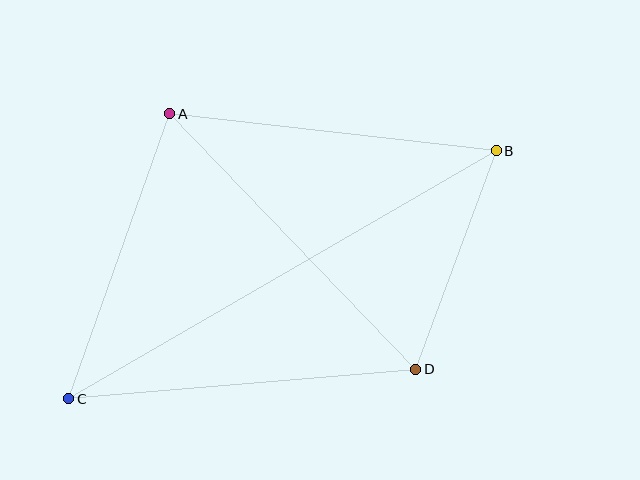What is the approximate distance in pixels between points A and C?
The distance between A and C is approximately 302 pixels.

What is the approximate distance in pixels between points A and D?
The distance between A and D is approximately 355 pixels.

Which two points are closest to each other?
Points B and D are closest to each other.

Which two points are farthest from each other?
Points B and C are farthest from each other.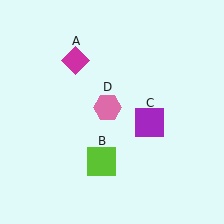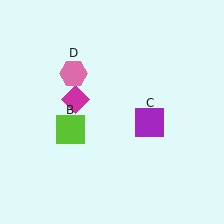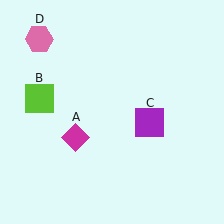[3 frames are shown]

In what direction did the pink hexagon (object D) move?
The pink hexagon (object D) moved up and to the left.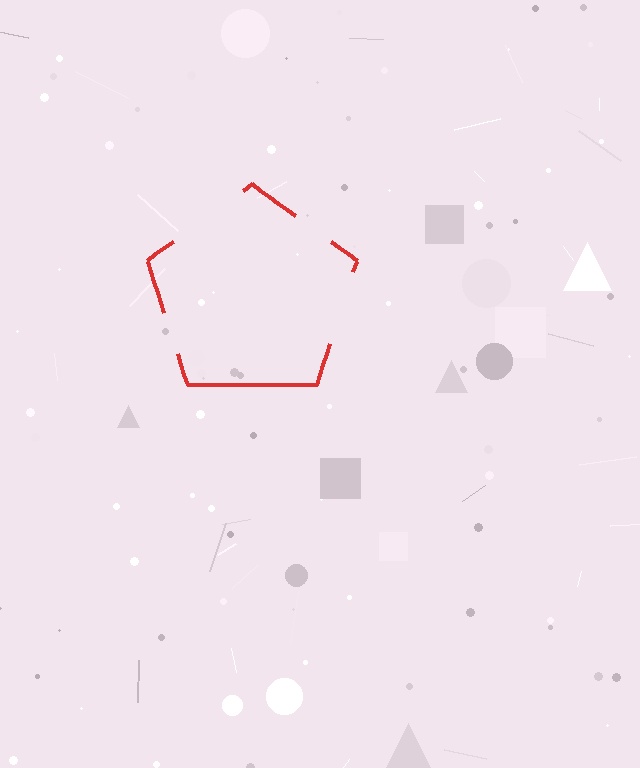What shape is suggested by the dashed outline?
The dashed outline suggests a pentagon.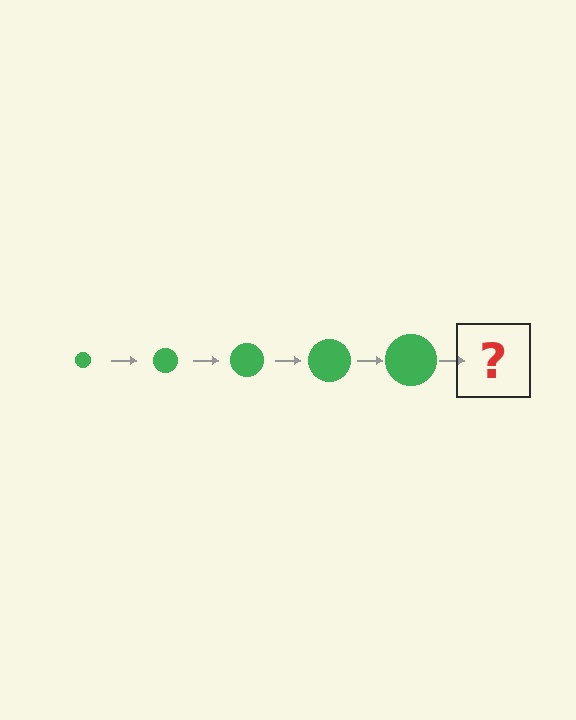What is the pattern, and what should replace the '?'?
The pattern is that the circle gets progressively larger each step. The '?' should be a green circle, larger than the previous one.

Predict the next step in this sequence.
The next step is a green circle, larger than the previous one.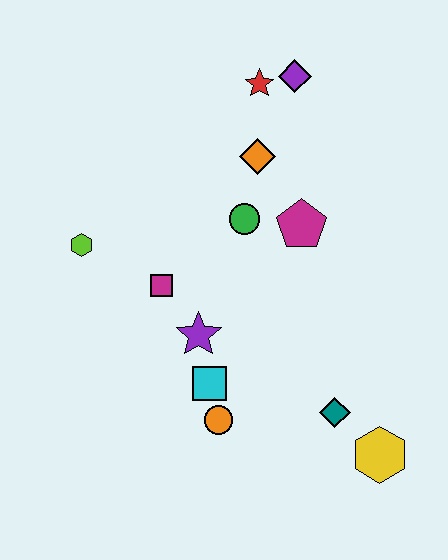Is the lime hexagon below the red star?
Yes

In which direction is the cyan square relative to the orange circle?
The cyan square is above the orange circle.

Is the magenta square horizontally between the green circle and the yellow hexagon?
No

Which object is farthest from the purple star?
The purple diamond is farthest from the purple star.